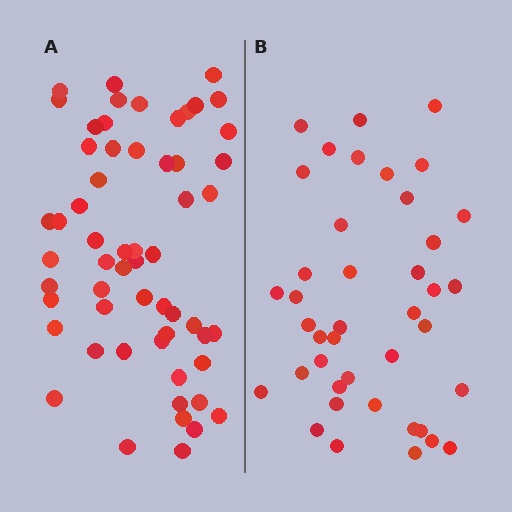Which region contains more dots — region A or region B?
Region A (the left region) has more dots.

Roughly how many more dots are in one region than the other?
Region A has approximately 15 more dots than region B.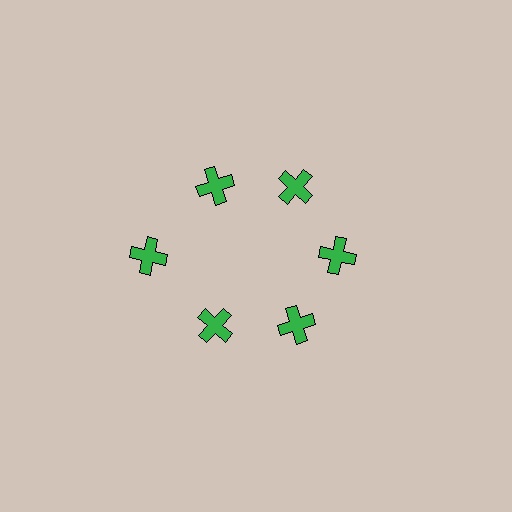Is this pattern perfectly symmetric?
No. The 6 green crosses are arranged in a ring, but one element near the 9 o'clock position is pushed outward from the center, breaking the 6-fold rotational symmetry.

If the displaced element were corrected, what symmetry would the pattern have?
It would have 6-fold rotational symmetry — the pattern would map onto itself every 60 degrees.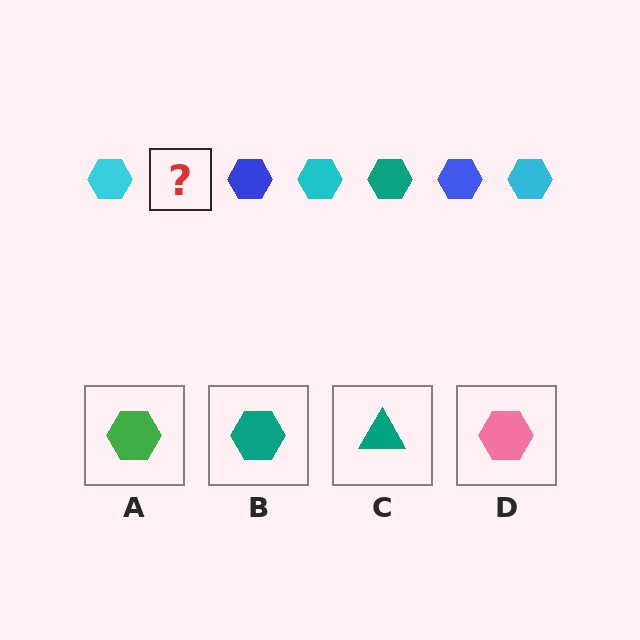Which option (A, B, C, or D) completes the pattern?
B.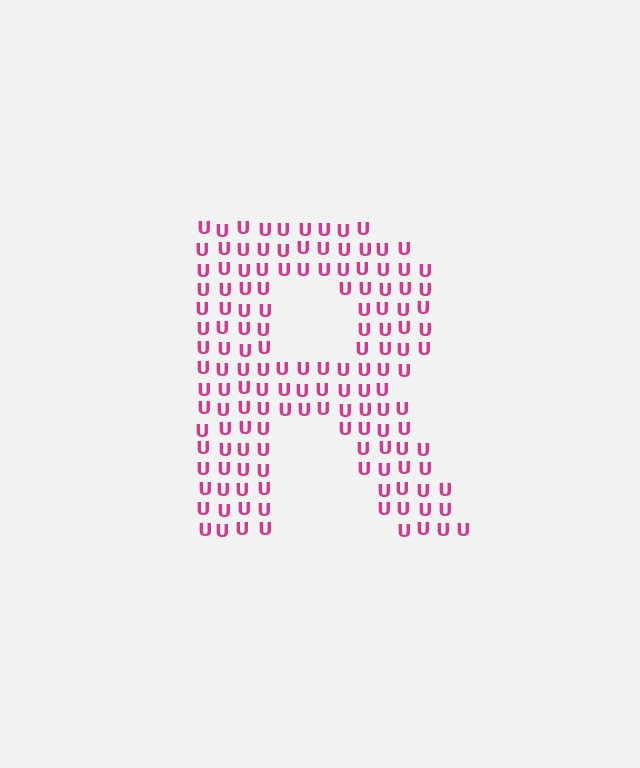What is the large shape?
The large shape is the letter R.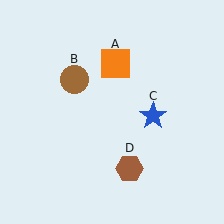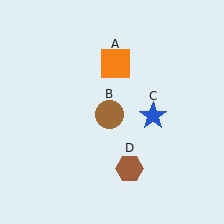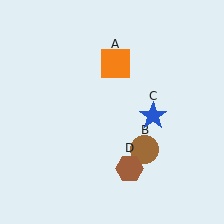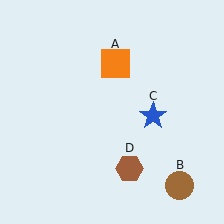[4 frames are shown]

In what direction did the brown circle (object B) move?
The brown circle (object B) moved down and to the right.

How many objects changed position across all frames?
1 object changed position: brown circle (object B).